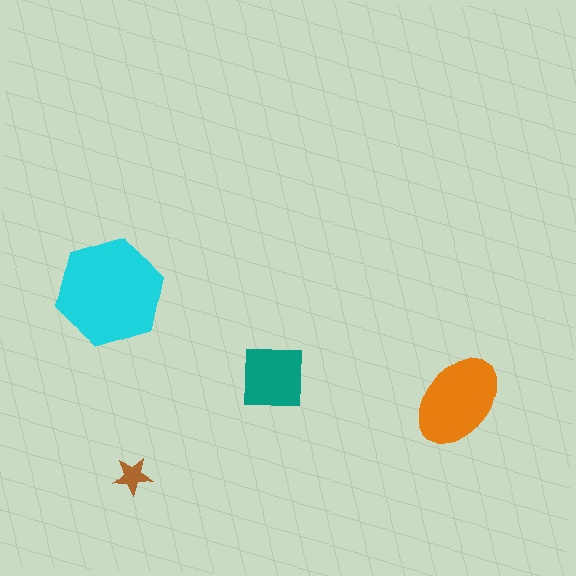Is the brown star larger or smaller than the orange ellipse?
Smaller.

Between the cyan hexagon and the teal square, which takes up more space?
The cyan hexagon.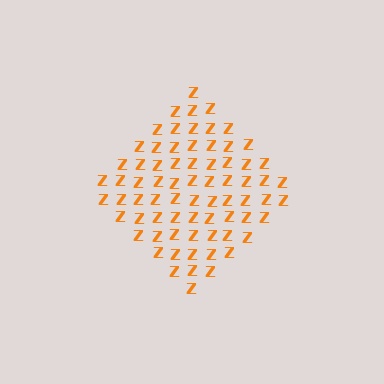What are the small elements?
The small elements are letter Z's.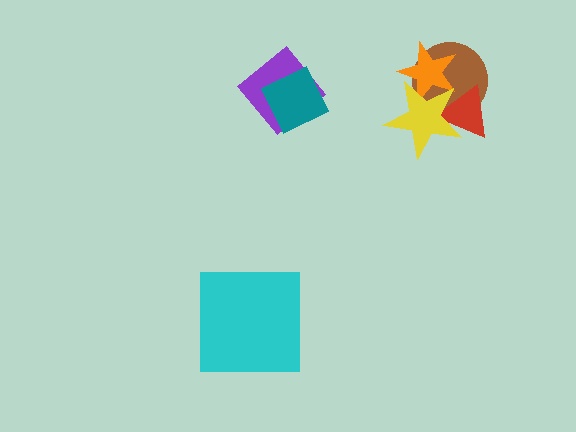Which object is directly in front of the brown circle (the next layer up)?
The orange star is directly in front of the brown circle.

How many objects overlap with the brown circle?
3 objects overlap with the brown circle.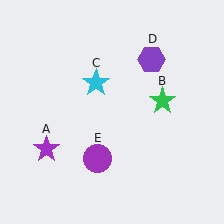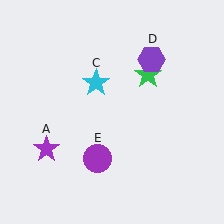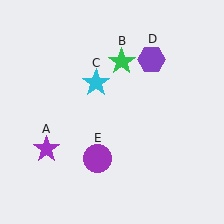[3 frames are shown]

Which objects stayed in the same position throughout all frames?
Purple star (object A) and cyan star (object C) and purple hexagon (object D) and purple circle (object E) remained stationary.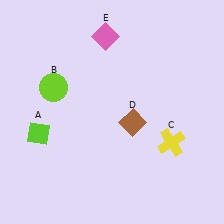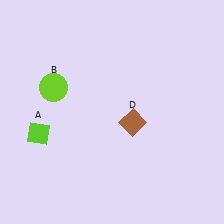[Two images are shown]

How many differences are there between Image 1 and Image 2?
There are 2 differences between the two images.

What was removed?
The yellow cross (C), the pink diamond (E) were removed in Image 2.